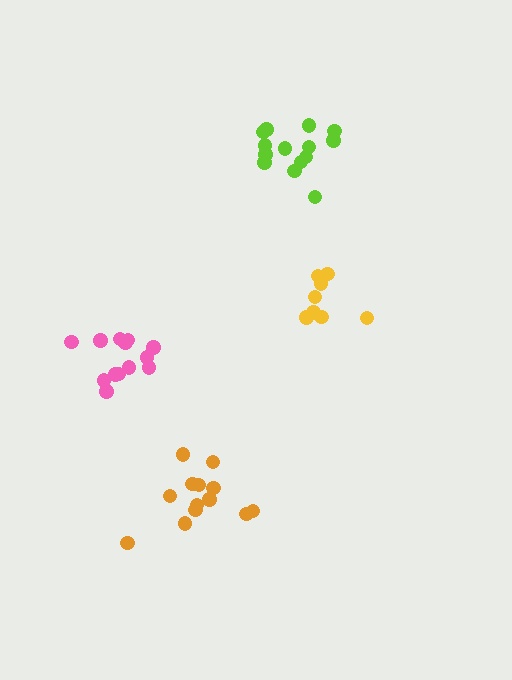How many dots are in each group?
Group 1: 14 dots, Group 2: 9 dots, Group 3: 13 dots, Group 4: 13 dots (49 total).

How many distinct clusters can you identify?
There are 4 distinct clusters.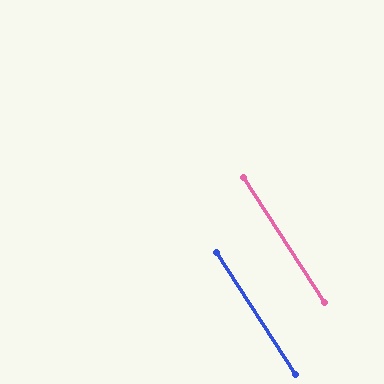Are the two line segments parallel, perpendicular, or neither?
Parallel — their directions differ by only 0.0°.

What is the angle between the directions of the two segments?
Approximately 0 degrees.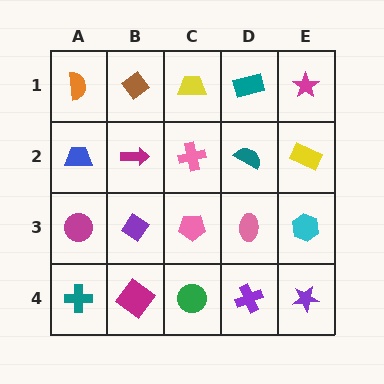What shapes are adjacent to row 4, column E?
A cyan hexagon (row 3, column E), a purple cross (row 4, column D).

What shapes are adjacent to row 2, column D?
A teal rectangle (row 1, column D), a pink ellipse (row 3, column D), a pink cross (row 2, column C), a yellow rectangle (row 2, column E).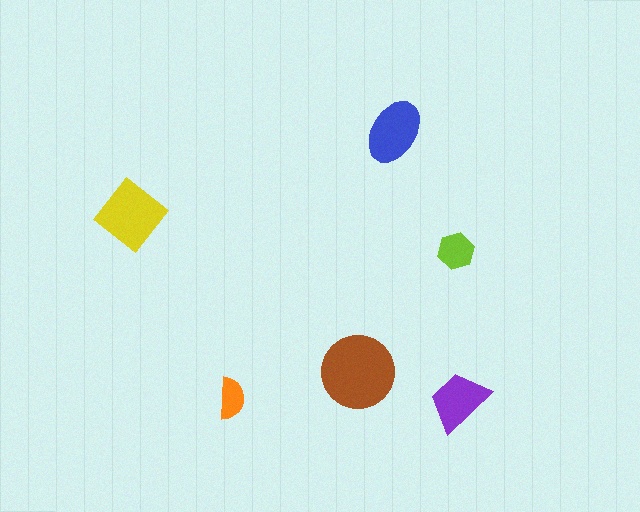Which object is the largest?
The brown circle.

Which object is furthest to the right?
The purple trapezoid is rightmost.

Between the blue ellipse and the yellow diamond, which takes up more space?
The yellow diamond.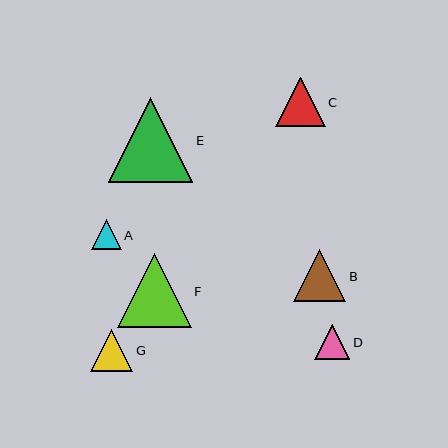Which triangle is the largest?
Triangle E is the largest with a size of approximately 84 pixels.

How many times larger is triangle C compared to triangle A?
Triangle C is approximately 1.7 times the size of triangle A.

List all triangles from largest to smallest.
From largest to smallest: E, F, B, C, G, D, A.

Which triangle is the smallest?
Triangle A is the smallest with a size of approximately 30 pixels.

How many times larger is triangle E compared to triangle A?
Triangle E is approximately 2.8 times the size of triangle A.